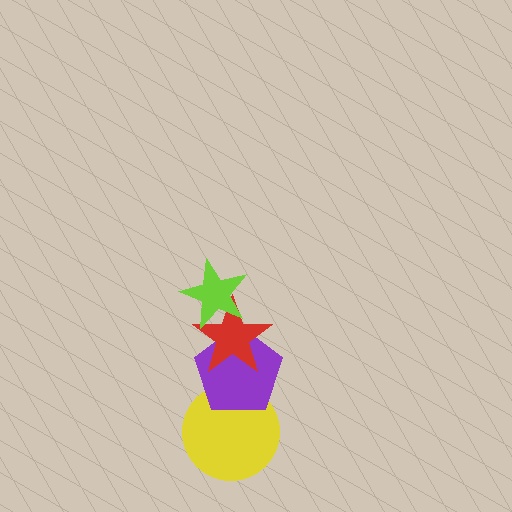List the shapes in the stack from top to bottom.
From top to bottom: the lime star, the red star, the purple pentagon, the yellow circle.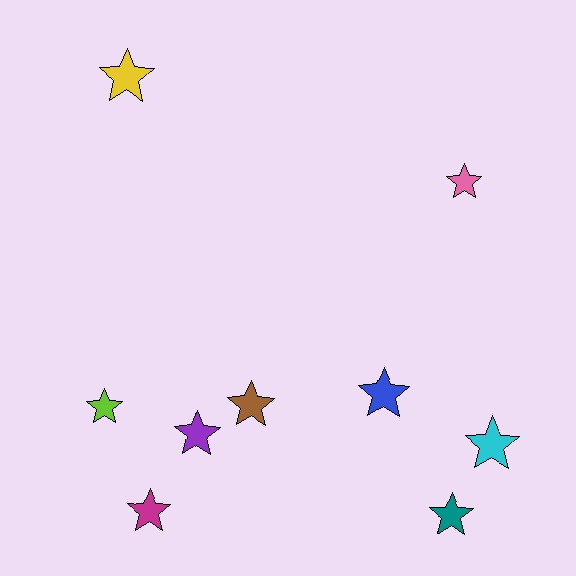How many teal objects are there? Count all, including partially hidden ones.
There is 1 teal object.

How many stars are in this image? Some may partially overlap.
There are 9 stars.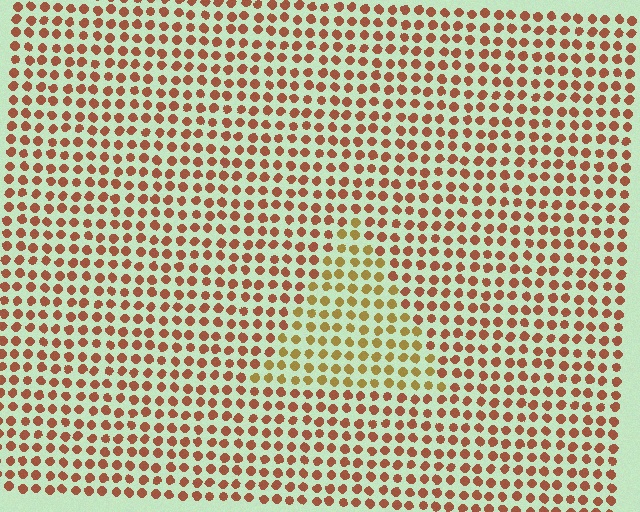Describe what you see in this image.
The image is filled with small brown elements in a uniform arrangement. A triangle-shaped region is visible where the elements are tinted to a slightly different hue, forming a subtle color boundary.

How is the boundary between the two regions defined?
The boundary is defined purely by a slight shift in hue (about 33 degrees). Spacing, size, and orientation are identical on both sides.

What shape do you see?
I see a triangle.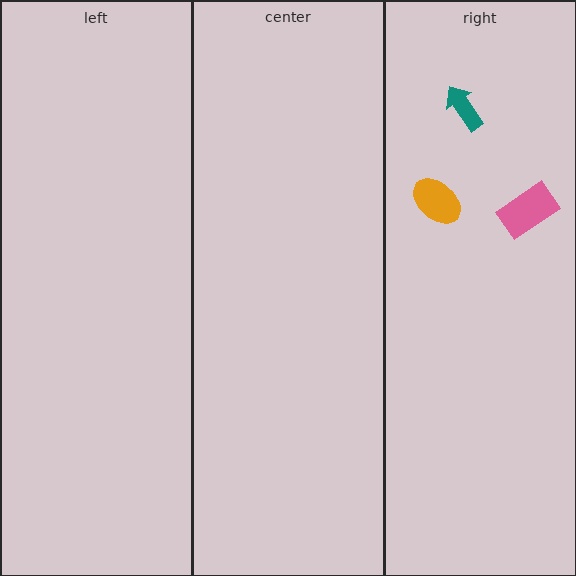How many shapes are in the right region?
3.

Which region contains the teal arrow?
The right region.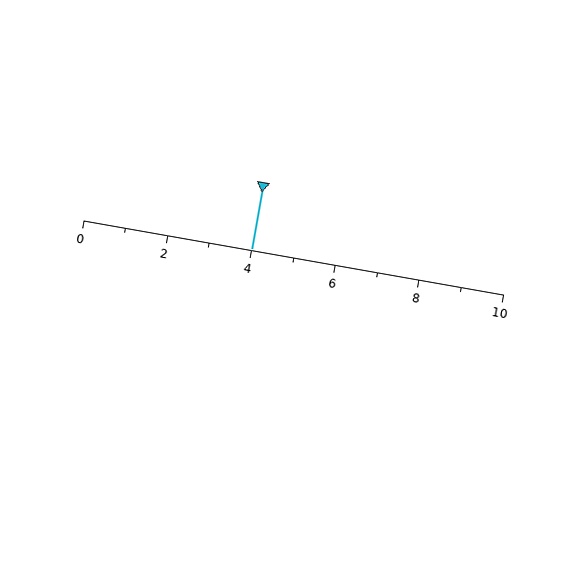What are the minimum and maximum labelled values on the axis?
The axis runs from 0 to 10.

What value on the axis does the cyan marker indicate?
The marker indicates approximately 4.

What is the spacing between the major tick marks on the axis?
The major ticks are spaced 2 apart.